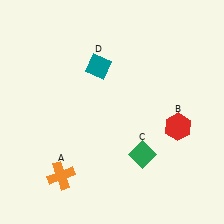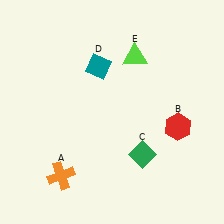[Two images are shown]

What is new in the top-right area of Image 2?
A lime triangle (E) was added in the top-right area of Image 2.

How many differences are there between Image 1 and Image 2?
There is 1 difference between the two images.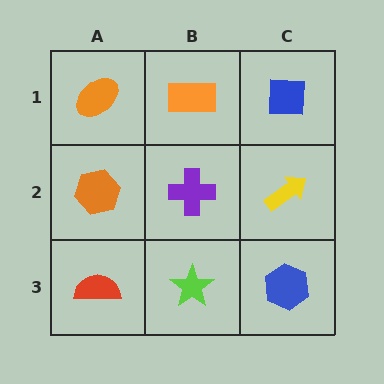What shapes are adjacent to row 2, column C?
A blue square (row 1, column C), a blue hexagon (row 3, column C), a purple cross (row 2, column B).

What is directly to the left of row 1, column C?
An orange rectangle.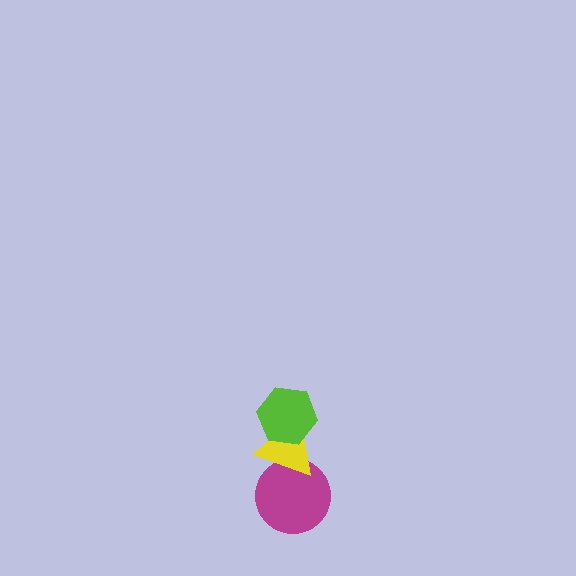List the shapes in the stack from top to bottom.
From top to bottom: the lime hexagon, the yellow triangle, the magenta circle.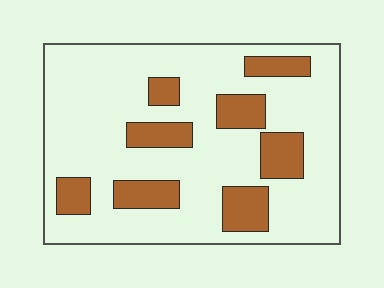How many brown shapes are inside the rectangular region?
8.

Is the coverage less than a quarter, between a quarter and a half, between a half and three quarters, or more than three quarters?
Less than a quarter.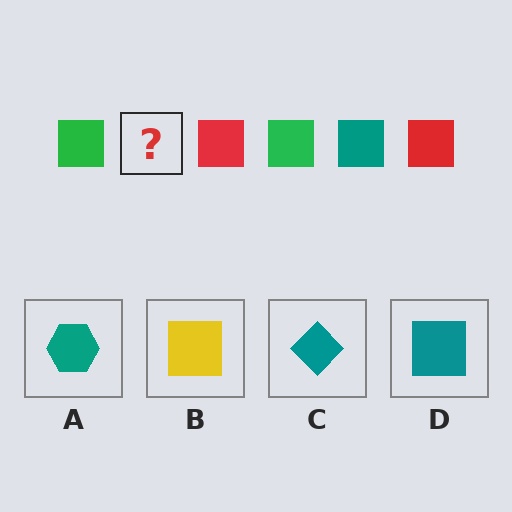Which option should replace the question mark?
Option D.